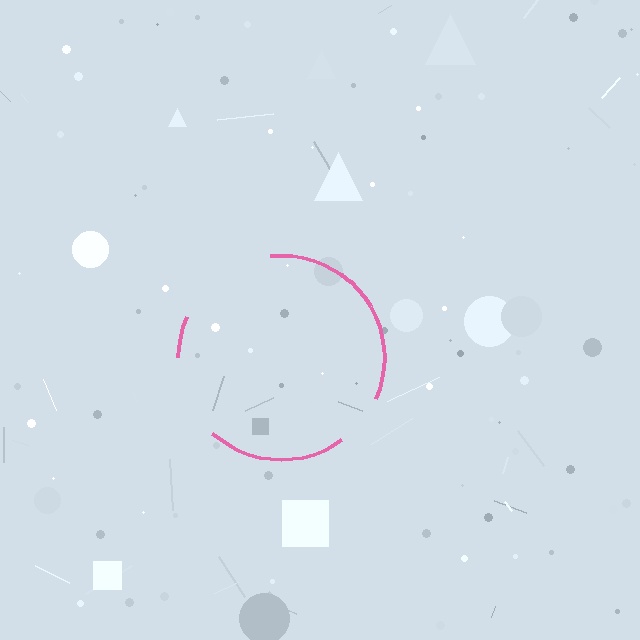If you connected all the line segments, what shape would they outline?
They would outline a circle.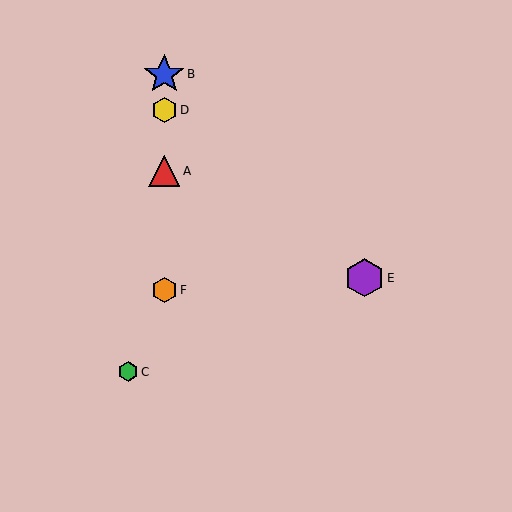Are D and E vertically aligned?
No, D is at x≈164 and E is at x≈365.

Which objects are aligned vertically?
Objects A, B, D, F are aligned vertically.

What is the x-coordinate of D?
Object D is at x≈164.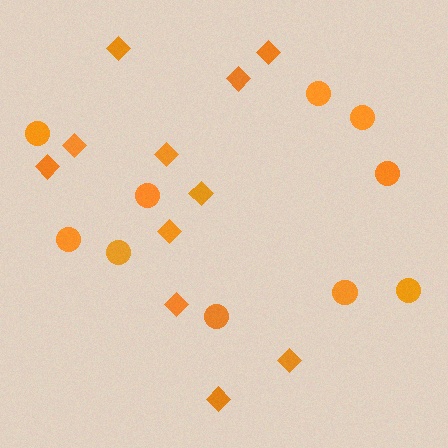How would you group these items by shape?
There are 2 groups: one group of diamonds (11) and one group of circles (10).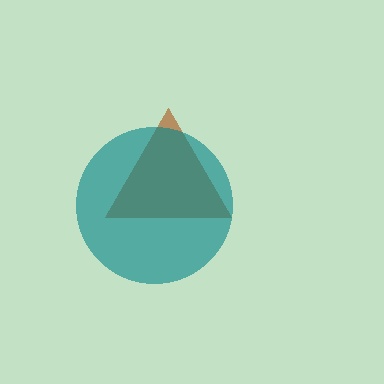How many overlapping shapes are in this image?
There are 2 overlapping shapes in the image.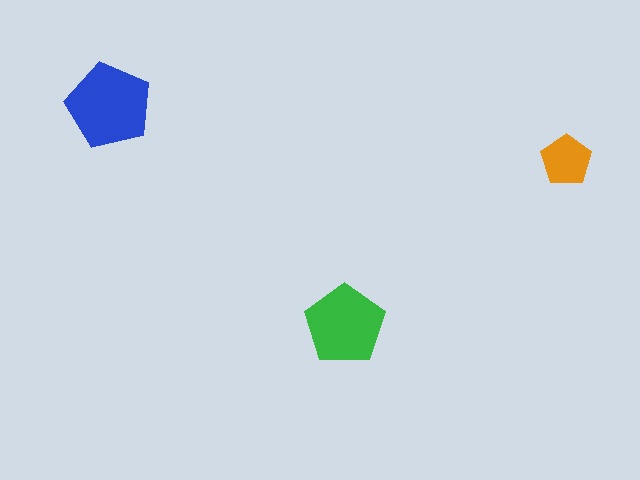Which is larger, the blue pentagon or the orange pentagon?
The blue one.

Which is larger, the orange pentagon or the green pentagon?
The green one.